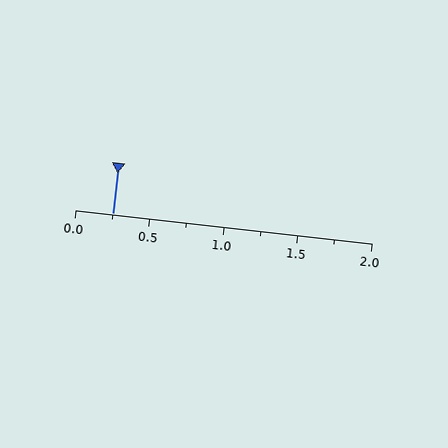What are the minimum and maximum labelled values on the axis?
The axis runs from 0.0 to 2.0.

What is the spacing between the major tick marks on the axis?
The major ticks are spaced 0.5 apart.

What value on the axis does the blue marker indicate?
The marker indicates approximately 0.25.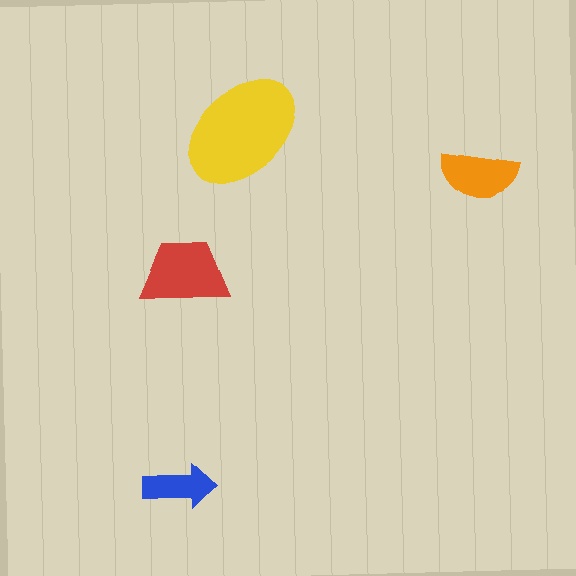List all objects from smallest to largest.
The blue arrow, the orange semicircle, the red trapezoid, the yellow ellipse.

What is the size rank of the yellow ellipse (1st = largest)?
1st.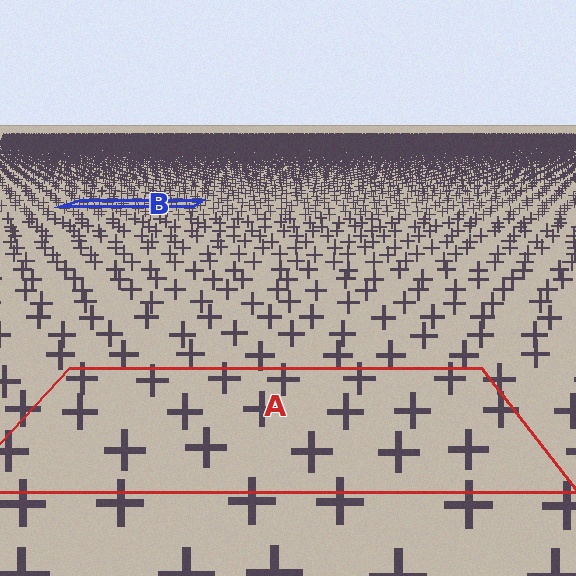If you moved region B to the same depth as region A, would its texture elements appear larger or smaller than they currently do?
They would appear larger. At a closer depth, the same texture elements are projected at a bigger on-screen size.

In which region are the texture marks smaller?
The texture marks are smaller in region B, because it is farther away.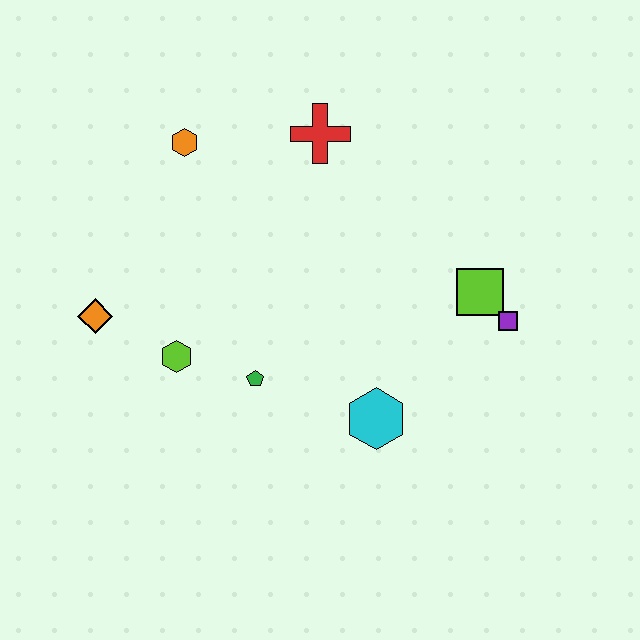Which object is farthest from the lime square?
The orange diamond is farthest from the lime square.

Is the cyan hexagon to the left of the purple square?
Yes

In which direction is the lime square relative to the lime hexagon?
The lime square is to the right of the lime hexagon.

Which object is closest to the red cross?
The orange hexagon is closest to the red cross.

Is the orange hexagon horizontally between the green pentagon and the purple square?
No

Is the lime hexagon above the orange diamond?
No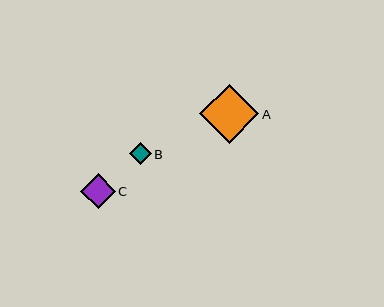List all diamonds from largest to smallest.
From largest to smallest: A, C, B.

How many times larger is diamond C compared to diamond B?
Diamond C is approximately 1.6 times the size of diamond B.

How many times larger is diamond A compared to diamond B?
Diamond A is approximately 2.7 times the size of diamond B.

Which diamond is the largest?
Diamond A is the largest with a size of approximately 59 pixels.